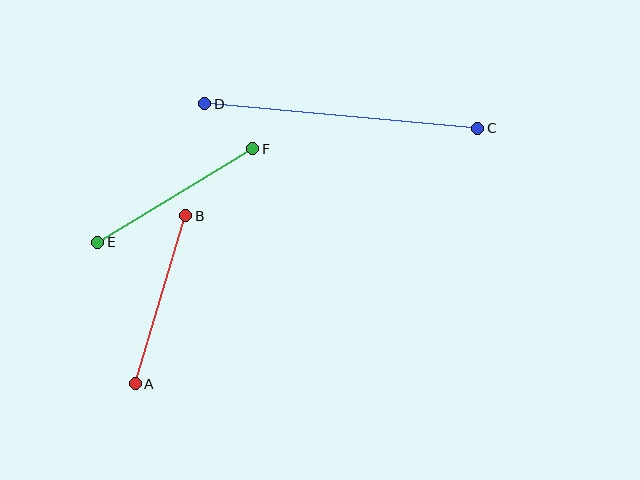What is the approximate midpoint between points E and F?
The midpoint is at approximately (175, 196) pixels.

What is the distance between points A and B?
The distance is approximately 175 pixels.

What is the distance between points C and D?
The distance is approximately 274 pixels.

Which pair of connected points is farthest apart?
Points C and D are farthest apart.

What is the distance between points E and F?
The distance is approximately 181 pixels.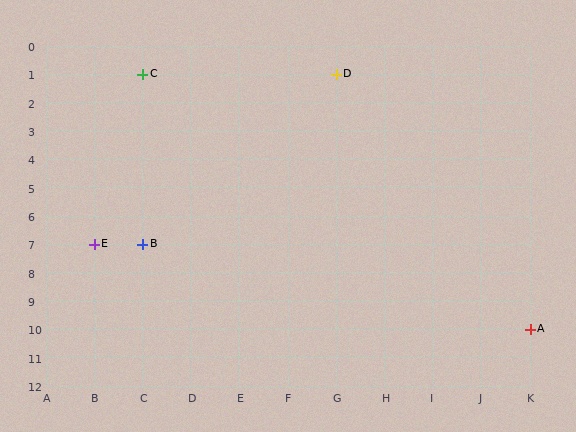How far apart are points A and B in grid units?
Points A and B are 8 columns and 3 rows apart (about 8.5 grid units diagonally).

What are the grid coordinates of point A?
Point A is at grid coordinates (K, 10).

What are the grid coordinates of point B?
Point B is at grid coordinates (C, 7).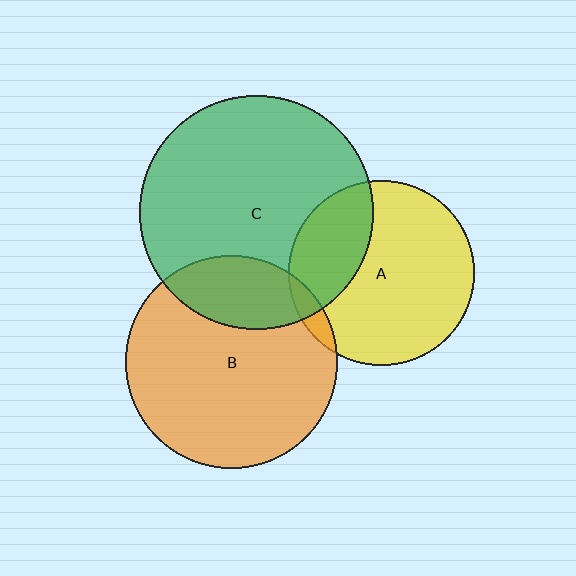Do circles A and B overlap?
Yes.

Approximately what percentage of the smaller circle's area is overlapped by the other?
Approximately 5%.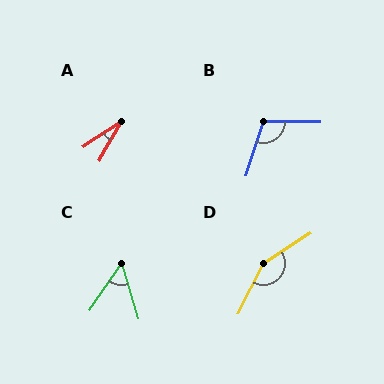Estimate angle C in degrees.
Approximately 51 degrees.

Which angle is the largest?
D, at approximately 150 degrees.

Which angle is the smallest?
A, at approximately 28 degrees.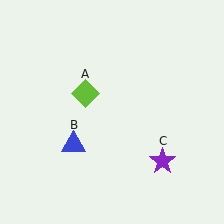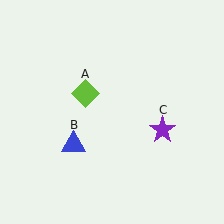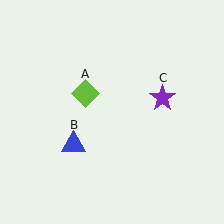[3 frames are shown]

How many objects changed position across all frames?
1 object changed position: purple star (object C).